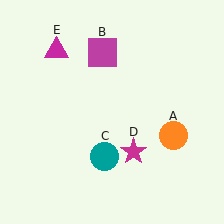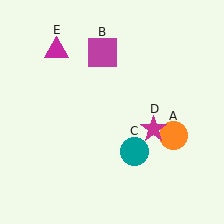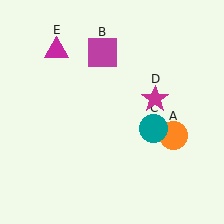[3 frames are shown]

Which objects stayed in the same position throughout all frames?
Orange circle (object A) and magenta square (object B) and magenta triangle (object E) remained stationary.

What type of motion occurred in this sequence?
The teal circle (object C), magenta star (object D) rotated counterclockwise around the center of the scene.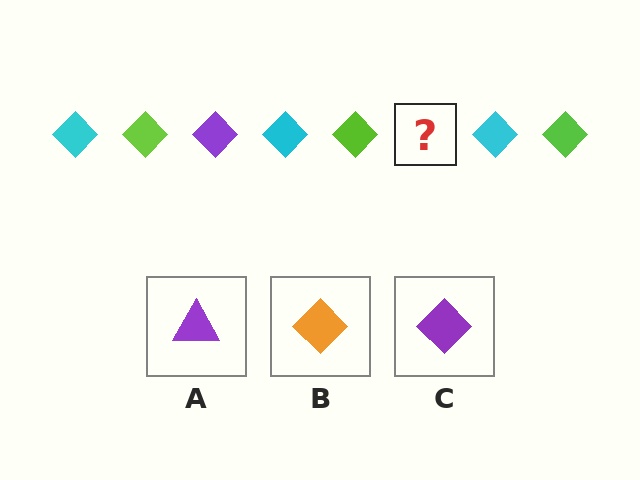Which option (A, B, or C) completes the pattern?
C.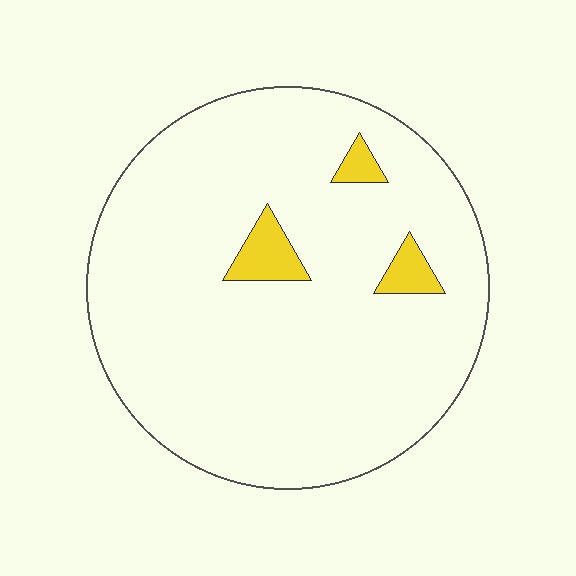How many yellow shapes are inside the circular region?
3.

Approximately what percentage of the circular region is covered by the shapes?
Approximately 5%.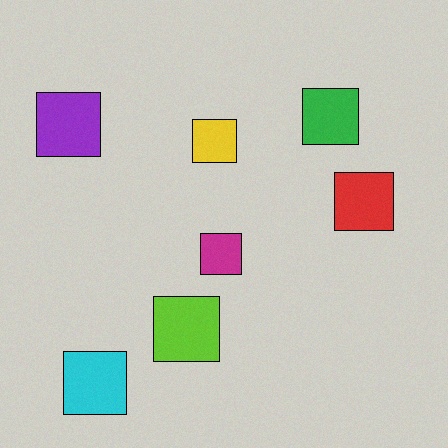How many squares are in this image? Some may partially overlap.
There are 7 squares.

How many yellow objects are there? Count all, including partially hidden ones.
There is 1 yellow object.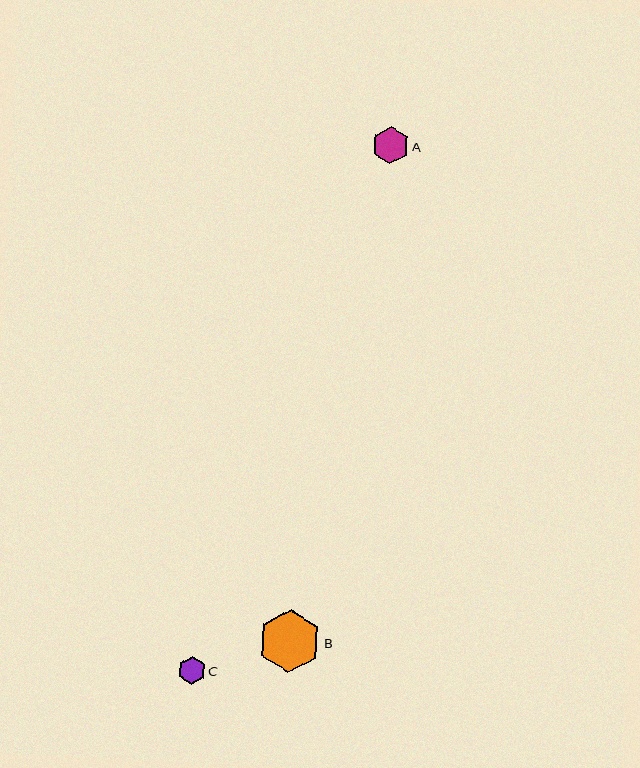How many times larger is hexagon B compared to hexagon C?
Hexagon B is approximately 2.3 times the size of hexagon C.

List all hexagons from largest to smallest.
From largest to smallest: B, A, C.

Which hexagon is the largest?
Hexagon B is the largest with a size of approximately 63 pixels.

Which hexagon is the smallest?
Hexagon C is the smallest with a size of approximately 28 pixels.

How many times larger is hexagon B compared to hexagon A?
Hexagon B is approximately 1.7 times the size of hexagon A.